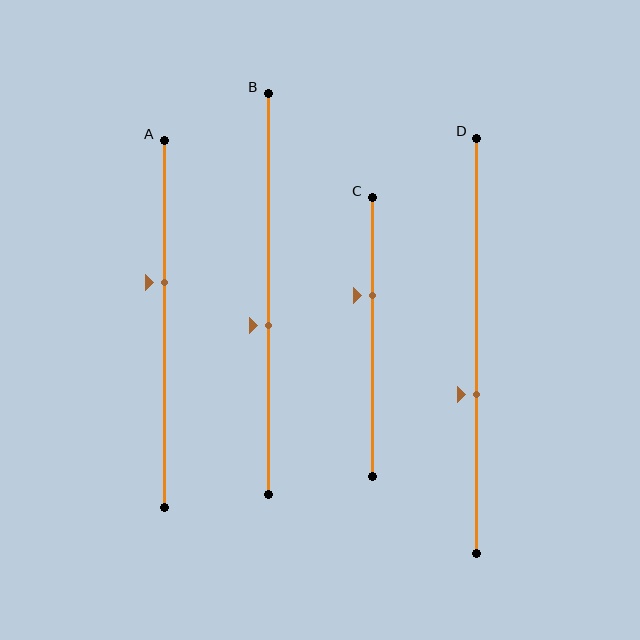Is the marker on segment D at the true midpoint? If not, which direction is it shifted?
No, the marker on segment D is shifted downward by about 12% of the segment length.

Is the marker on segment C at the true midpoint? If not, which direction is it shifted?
No, the marker on segment C is shifted upward by about 15% of the segment length.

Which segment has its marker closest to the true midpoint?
Segment B has its marker closest to the true midpoint.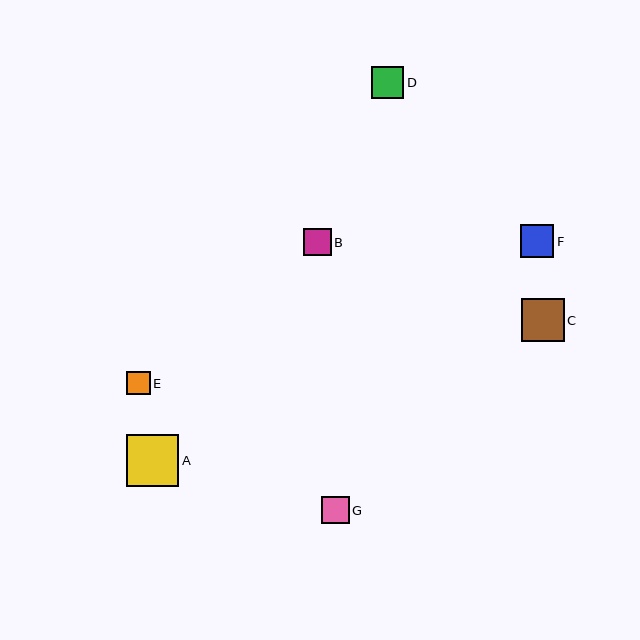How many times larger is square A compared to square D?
Square A is approximately 1.6 times the size of square D.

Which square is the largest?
Square A is the largest with a size of approximately 52 pixels.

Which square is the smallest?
Square E is the smallest with a size of approximately 23 pixels.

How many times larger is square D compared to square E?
Square D is approximately 1.4 times the size of square E.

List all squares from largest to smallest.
From largest to smallest: A, C, F, D, G, B, E.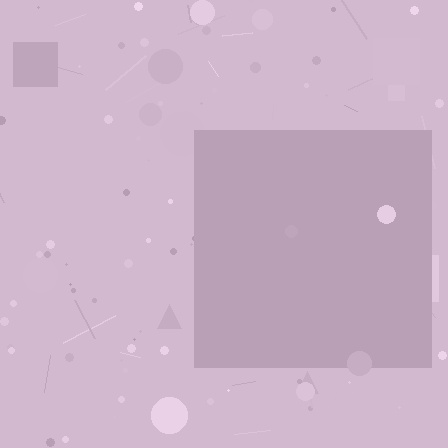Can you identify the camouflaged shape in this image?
The camouflaged shape is a square.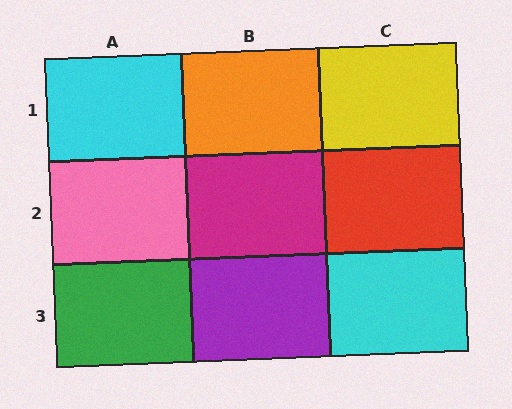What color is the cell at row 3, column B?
Purple.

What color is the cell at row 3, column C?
Cyan.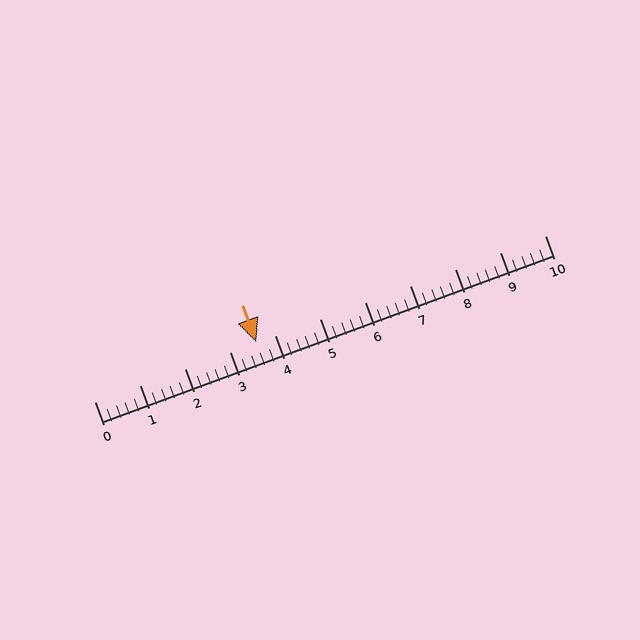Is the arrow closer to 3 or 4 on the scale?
The arrow is closer to 4.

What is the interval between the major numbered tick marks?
The major tick marks are spaced 1 units apart.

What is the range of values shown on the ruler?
The ruler shows values from 0 to 10.